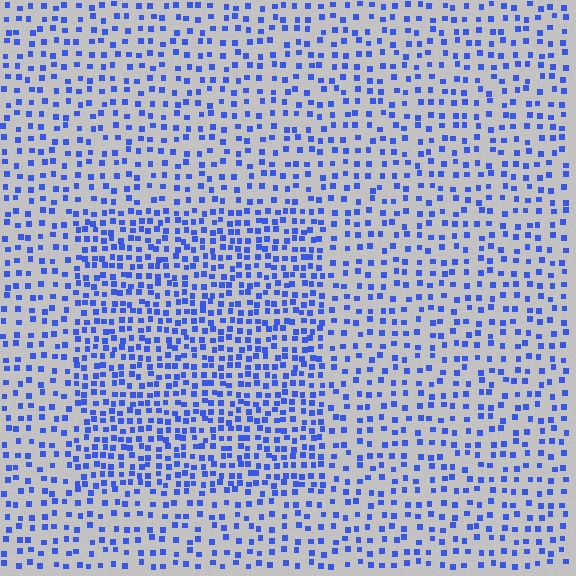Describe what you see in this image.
The image contains small blue elements arranged at two different densities. A rectangle-shaped region is visible where the elements are more densely packed than the surrounding area.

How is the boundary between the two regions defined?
The boundary is defined by a change in element density (approximately 1.8x ratio). All elements are the same color, size, and shape.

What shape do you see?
I see a rectangle.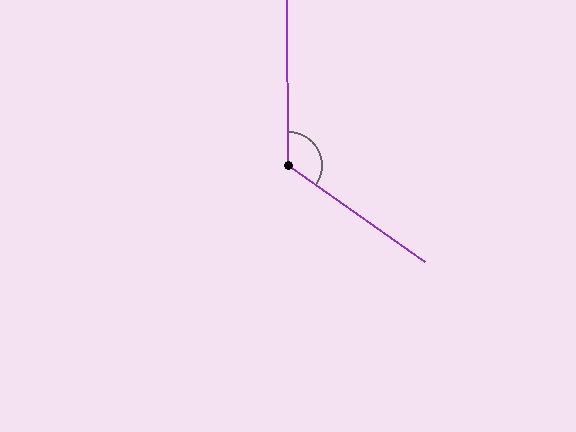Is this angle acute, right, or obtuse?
It is obtuse.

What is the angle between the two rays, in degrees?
Approximately 125 degrees.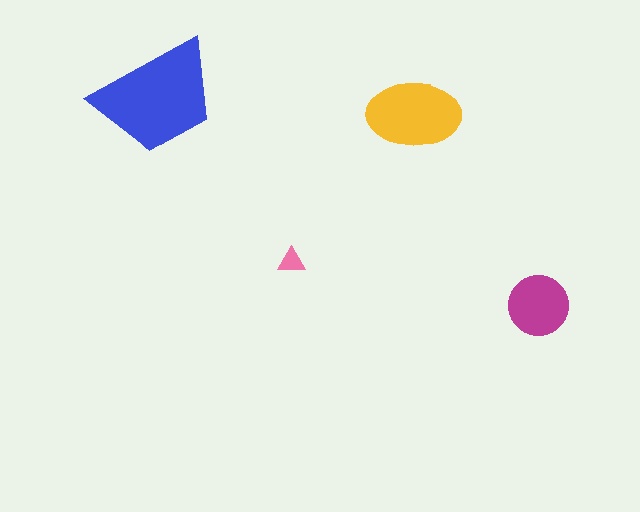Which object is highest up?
The blue trapezoid is topmost.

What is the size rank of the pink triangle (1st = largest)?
4th.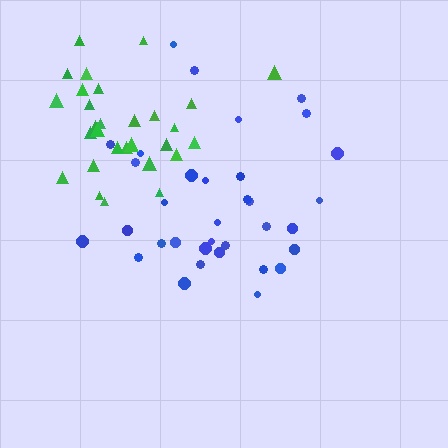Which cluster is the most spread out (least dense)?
Blue.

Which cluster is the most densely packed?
Green.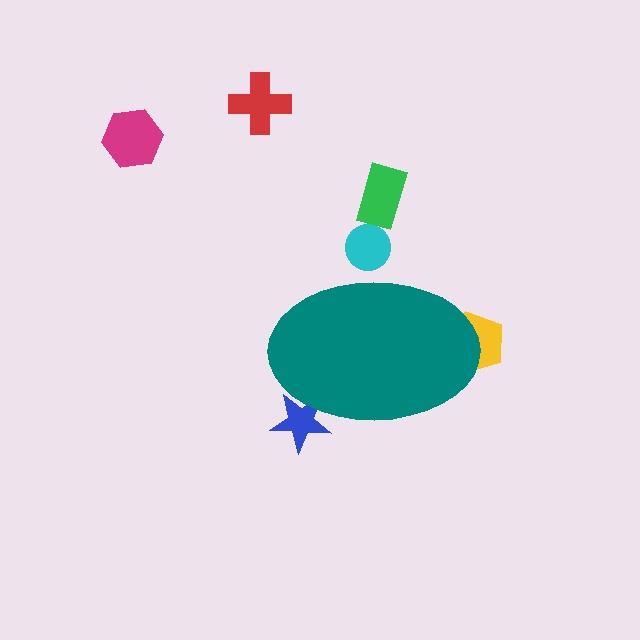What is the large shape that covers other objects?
A teal ellipse.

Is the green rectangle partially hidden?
No, the green rectangle is fully visible.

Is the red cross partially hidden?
No, the red cross is fully visible.